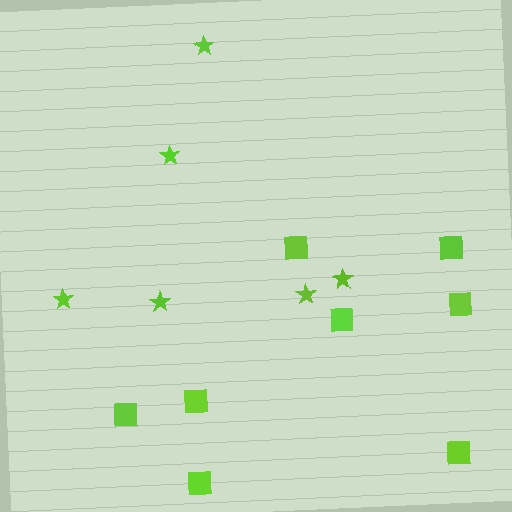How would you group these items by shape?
There are 2 groups: one group of squares (8) and one group of stars (6).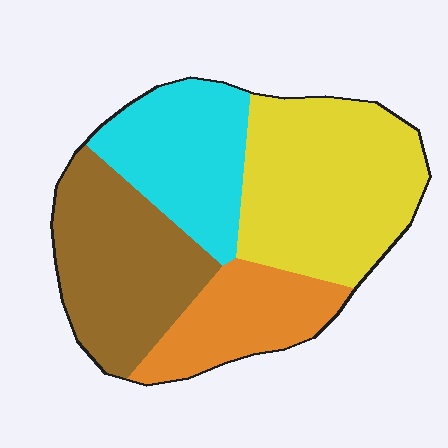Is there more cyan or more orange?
Cyan.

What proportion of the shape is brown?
Brown covers 27% of the shape.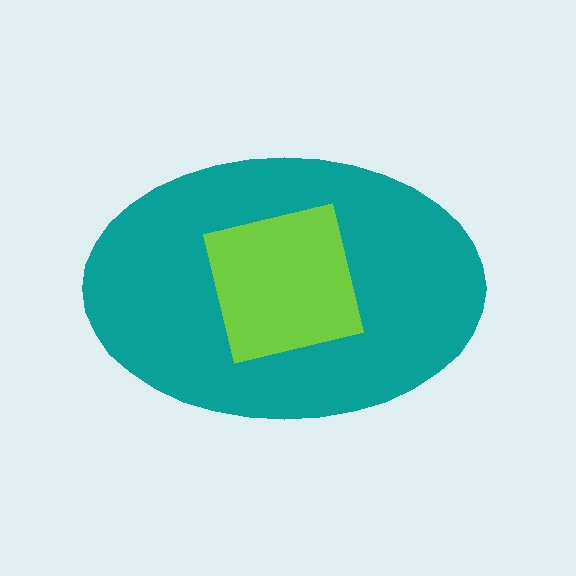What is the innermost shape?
The lime square.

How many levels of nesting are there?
2.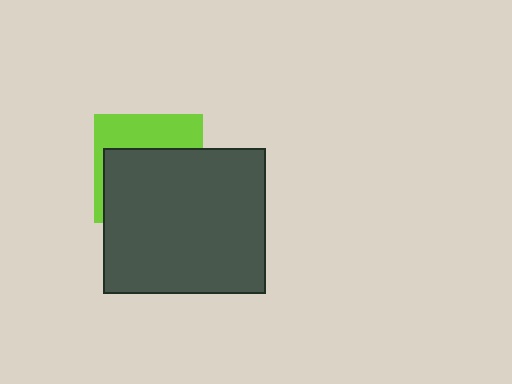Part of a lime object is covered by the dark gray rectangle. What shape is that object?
It is a square.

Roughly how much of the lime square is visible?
A small part of it is visible (roughly 37%).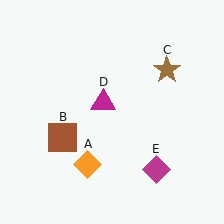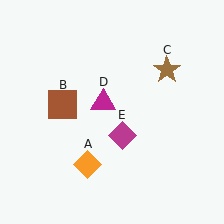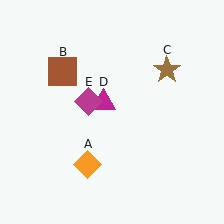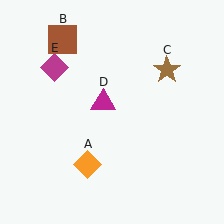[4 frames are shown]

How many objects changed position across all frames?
2 objects changed position: brown square (object B), magenta diamond (object E).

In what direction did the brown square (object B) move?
The brown square (object B) moved up.